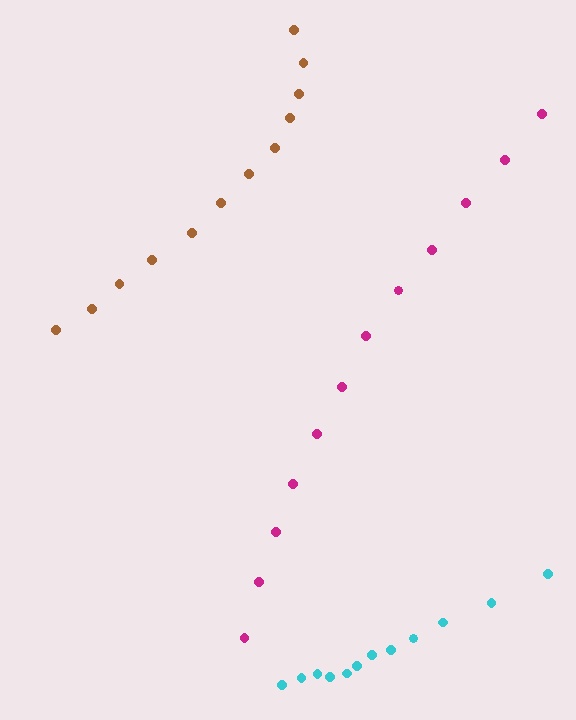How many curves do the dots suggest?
There are 3 distinct paths.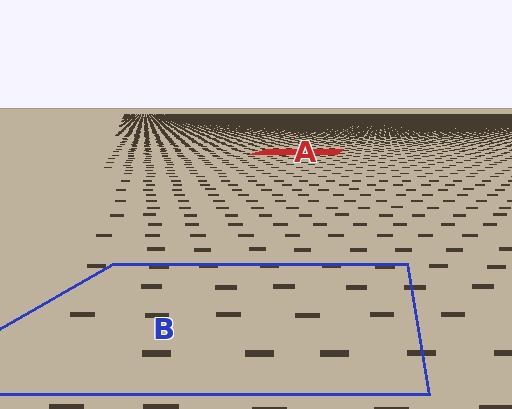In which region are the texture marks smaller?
The texture marks are smaller in region A, because it is farther away.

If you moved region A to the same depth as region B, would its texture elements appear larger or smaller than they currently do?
They would appear larger. At a closer depth, the same texture elements are projected at a bigger on-screen size.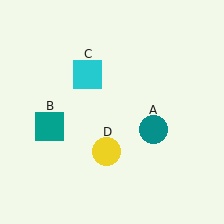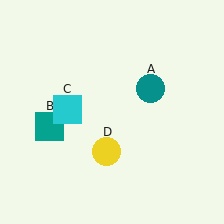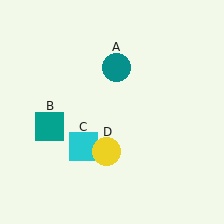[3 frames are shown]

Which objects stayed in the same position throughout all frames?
Teal square (object B) and yellow circle (object D) remained stationary.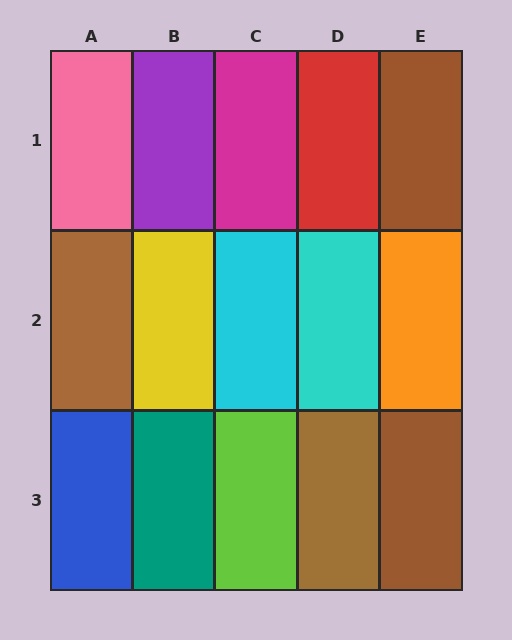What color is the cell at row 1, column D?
Red.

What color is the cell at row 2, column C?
Cyan.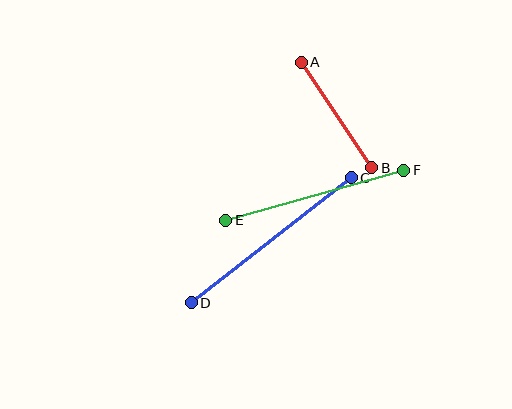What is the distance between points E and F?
The distance is approximately 185 pixels.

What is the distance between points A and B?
The distance is approximately 127 pixels.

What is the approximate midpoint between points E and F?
The midpoint is at approximately (315, 195) pixels.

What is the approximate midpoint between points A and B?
The midpoint is at approximately (337, 115) pixels.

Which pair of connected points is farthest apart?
Points C and D are farthest apart.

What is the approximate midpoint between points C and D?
The midpoint is at approximately (271, 240) pixels.